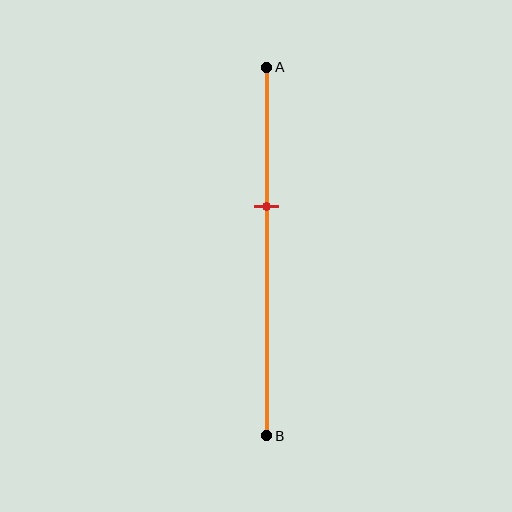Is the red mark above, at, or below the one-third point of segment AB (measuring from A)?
The red mark is below the one-third point of segment AB.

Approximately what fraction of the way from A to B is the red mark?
The red mark is approximately 40% of the way from A to B.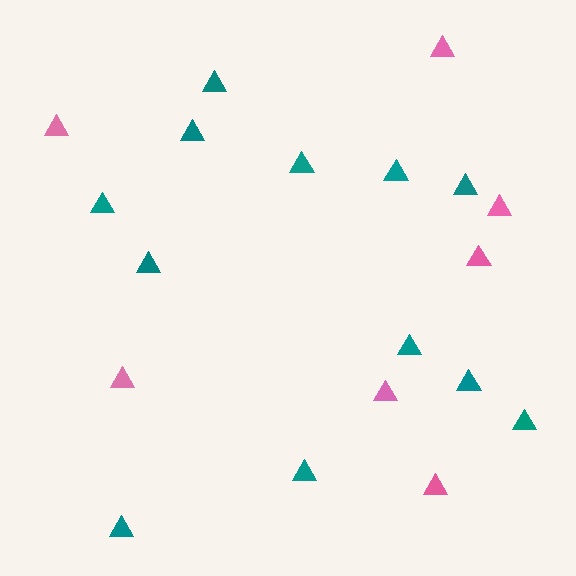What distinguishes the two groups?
There are 2 groups: one group of pink triangles (7) and one group of teal triangles (12).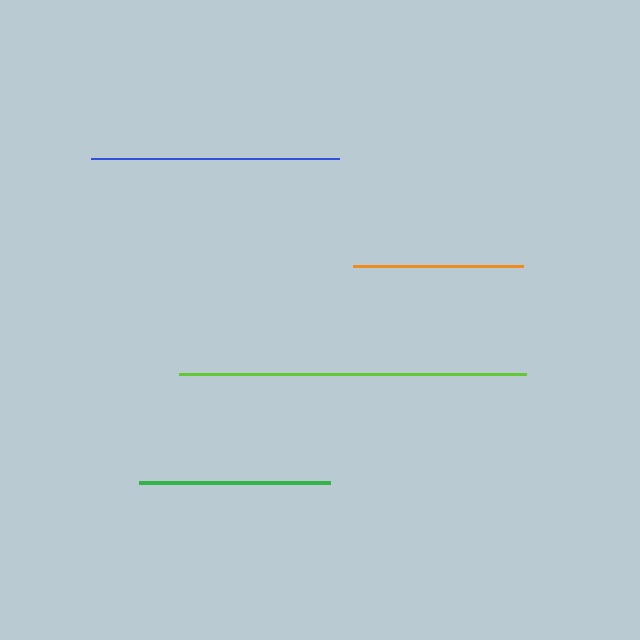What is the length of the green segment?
The green segment is approximately 191 pixels long.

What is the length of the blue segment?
The blue segment is approximately 248 pixels long.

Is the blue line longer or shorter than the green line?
The blue line is longer than the green line.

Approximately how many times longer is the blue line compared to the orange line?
The blue line is approximately 1.5 times the length of the orange line.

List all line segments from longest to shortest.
From longest to shortest: lime, blue, green, orange.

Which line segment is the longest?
The lime line is the longest at approximately 347 pixels.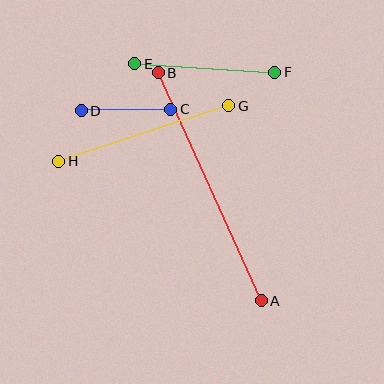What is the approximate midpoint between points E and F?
The midpoint is at approximately (205, 68) pixels.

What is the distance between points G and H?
The distance is approximately 179 pixels.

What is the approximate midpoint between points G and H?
The midpoint is at approximately (144, 134) pixels.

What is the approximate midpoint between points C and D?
The midpoint is at approximately (126, 110) pixels.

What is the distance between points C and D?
The distance is approximately 90 pixels.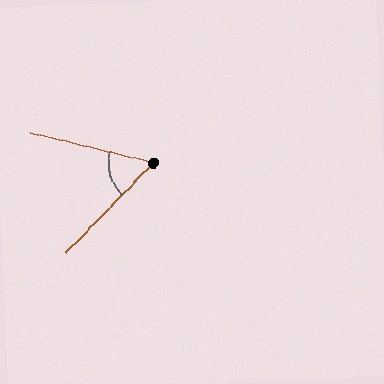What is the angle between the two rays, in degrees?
Approximately 60 degrees.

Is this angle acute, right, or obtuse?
It is acute.